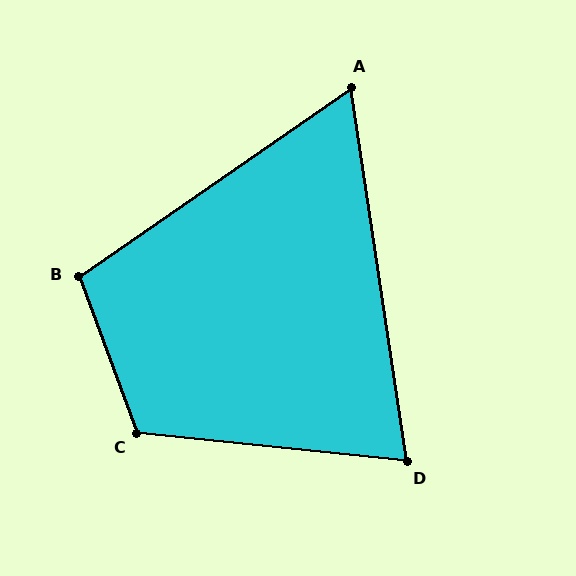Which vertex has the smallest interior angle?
A, at approximately 64 degrees.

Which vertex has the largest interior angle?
C, at approximately 116 degrees.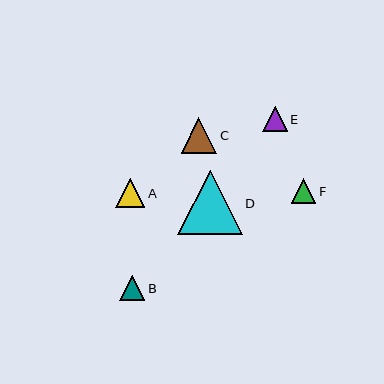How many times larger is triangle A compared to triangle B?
Triangle A is approximately 1.1 times the size of triangle B.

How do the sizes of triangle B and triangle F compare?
Triangle B and triangle F are approximately the same size.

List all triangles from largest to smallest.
From largest to smallest: D, C, A, B, F, E.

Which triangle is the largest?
Triangle D is the largest with a size of approximately 64 pixels.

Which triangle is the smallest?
Triangle E is the smallest with a size of approximately 25 pixels.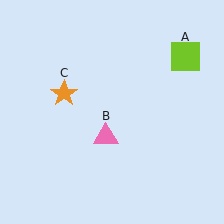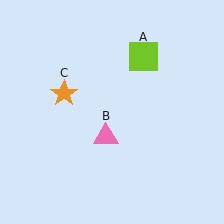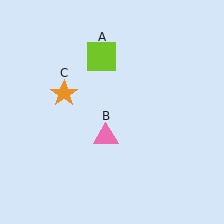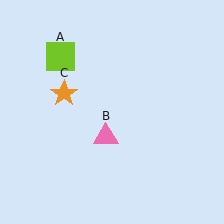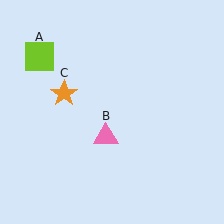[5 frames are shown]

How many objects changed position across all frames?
1 object changed position: lime square (object A).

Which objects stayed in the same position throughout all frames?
Pink triangle (object B) and orange star (object C) remained stationary.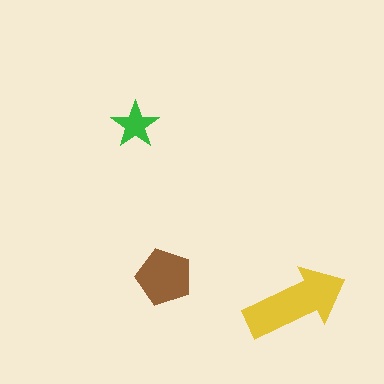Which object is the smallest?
The green star.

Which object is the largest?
The yellow arrow.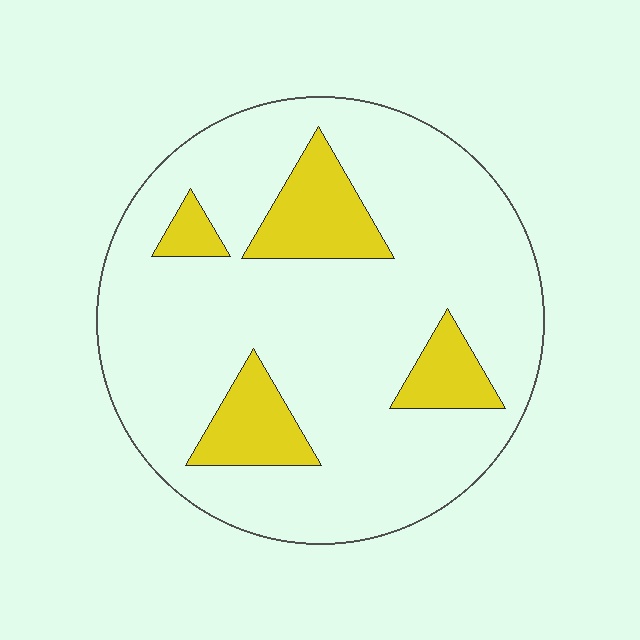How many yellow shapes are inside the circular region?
4.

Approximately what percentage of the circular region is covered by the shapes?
Approximately 15%.